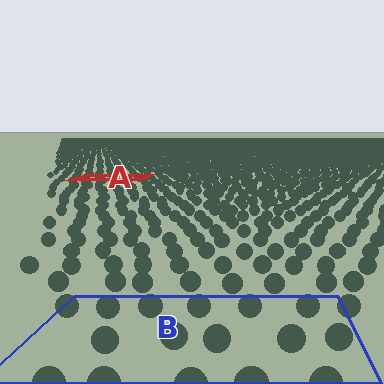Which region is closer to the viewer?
Region B is closer. The texture elements there are larger and more spread out.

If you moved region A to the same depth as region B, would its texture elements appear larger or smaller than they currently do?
They would appear larger. At a closer depth, the same texture elements are projected at a bigger on-screen size.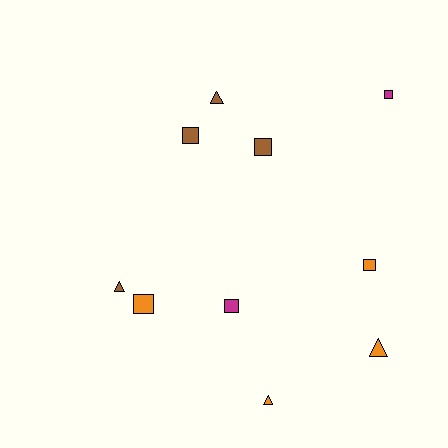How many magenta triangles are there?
There are no magenta triangles.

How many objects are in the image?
There are 10 objects.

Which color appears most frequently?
Orange, with 4 objects.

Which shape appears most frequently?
Square, with 6 objects.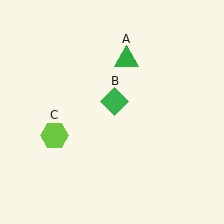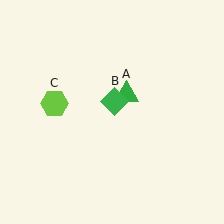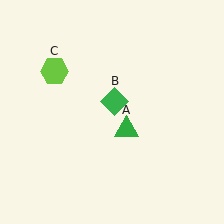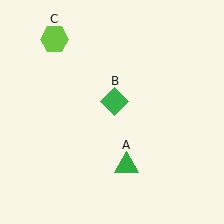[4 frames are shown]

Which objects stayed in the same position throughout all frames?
Green diamond (object B) remained stationary.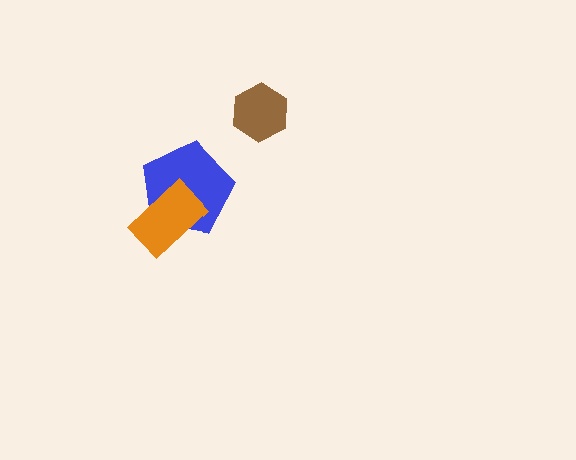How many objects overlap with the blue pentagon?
1 object overlaps with the blue pentagon.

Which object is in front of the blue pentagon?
The orange rectangle is in front of the blue pentagon.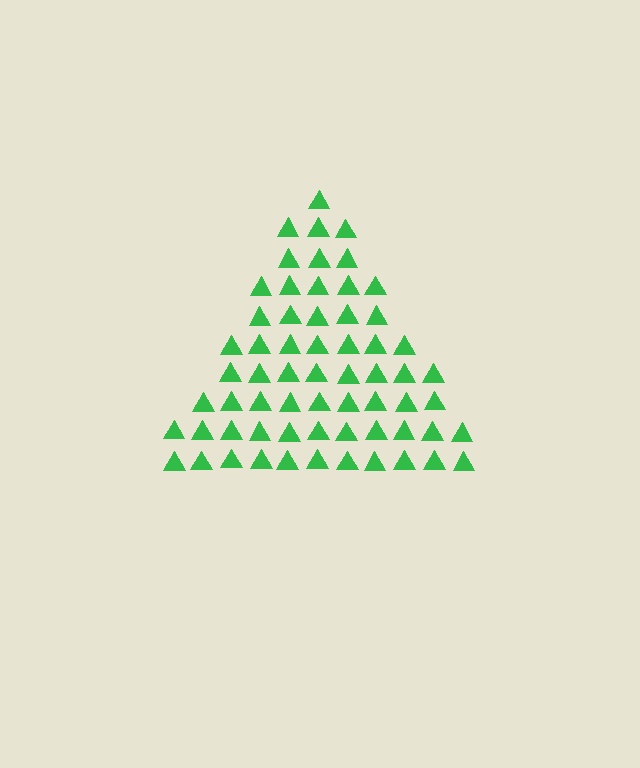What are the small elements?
The small elements are triangles.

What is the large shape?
The large shape is a triangle.